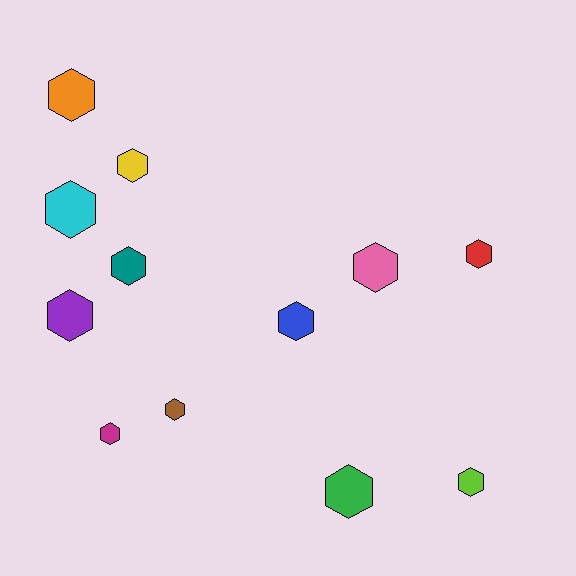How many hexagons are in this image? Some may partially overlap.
There are 12 hexagons.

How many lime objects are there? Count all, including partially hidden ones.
There is 1 lime object.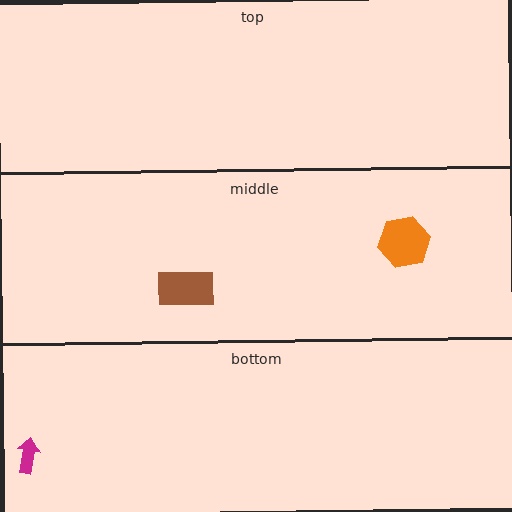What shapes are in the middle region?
The brown rectangle, the orange hexagon.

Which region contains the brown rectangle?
The middle region.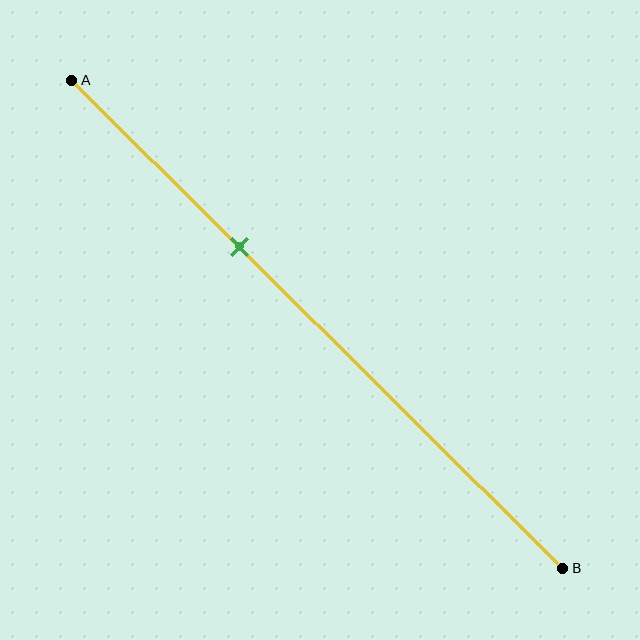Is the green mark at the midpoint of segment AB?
No, the mark is at about 35% from A, not at the 50% midpoint.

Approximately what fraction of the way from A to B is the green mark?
The green mark is approximately 35% of the way from A to B.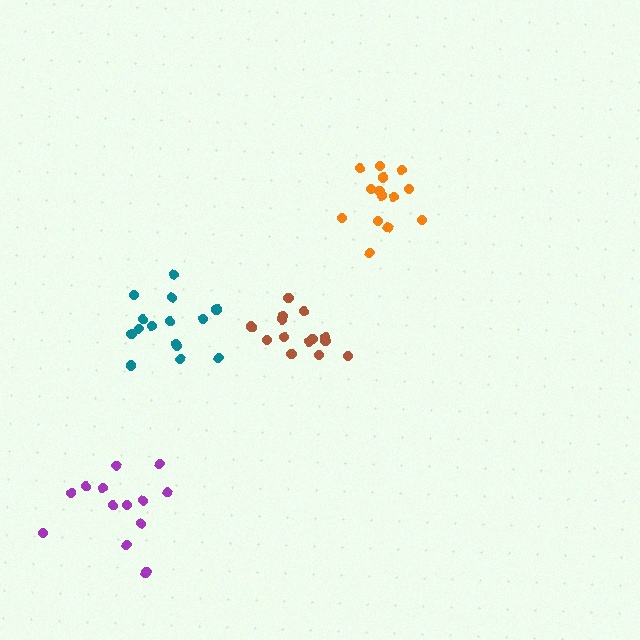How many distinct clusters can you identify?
There are 4 distinct clusters.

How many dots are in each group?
Group 1: 15 dots, Group 2: 13 dots, Group 3: 14 dots, Group 4: 14 dots (56 total).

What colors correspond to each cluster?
The clusters are colored: teal, purple, brown, orange.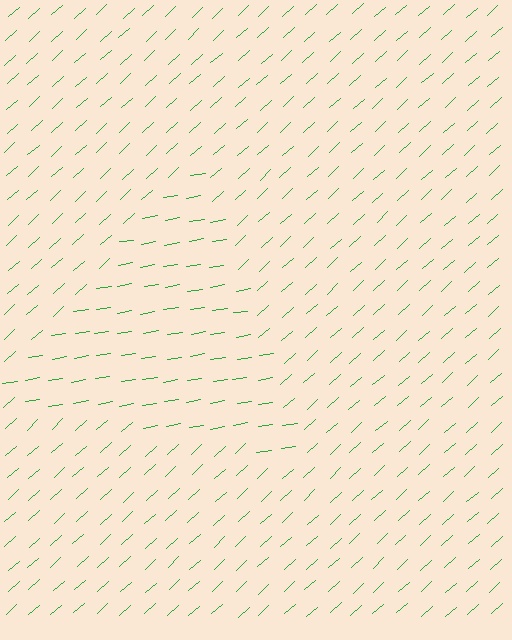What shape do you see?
I see a triangle.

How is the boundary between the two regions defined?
The boundary is defined purely by a change in line orientation (approximately 32 degrees difference). All lines are the same color and thickness.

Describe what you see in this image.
The image is filled with small green line segments. A triangle region in the image has lines oriented differently from the surrounding lines, creating a visible texture boundary.